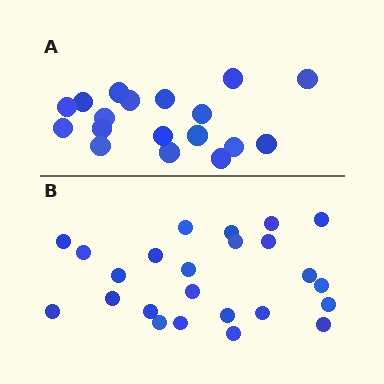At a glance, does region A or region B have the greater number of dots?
Region B (the bottom region) has more dots.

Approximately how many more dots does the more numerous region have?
Region B has about 6 more dots than region A.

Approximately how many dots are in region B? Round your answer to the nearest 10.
About 20 dots. (The exact count is 24, which rounds to 20.)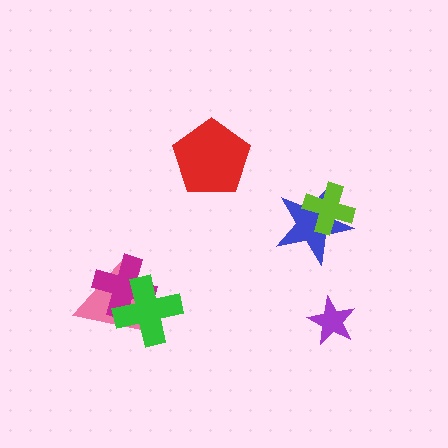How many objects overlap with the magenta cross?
2 objects overlap with the magenta cross.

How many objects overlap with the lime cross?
1 object overlaps with the lime cross.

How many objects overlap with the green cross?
2 objects overlap with the green cross.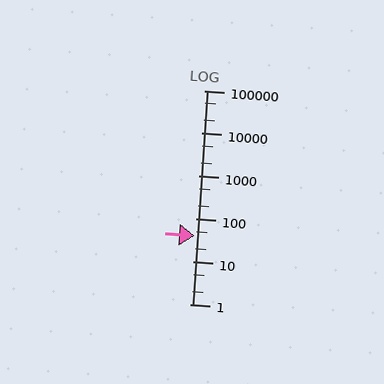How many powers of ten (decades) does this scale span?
The scale spans 5 decades, from 1 to 100000.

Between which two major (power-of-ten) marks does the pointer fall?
The pointer is between 10 and 100.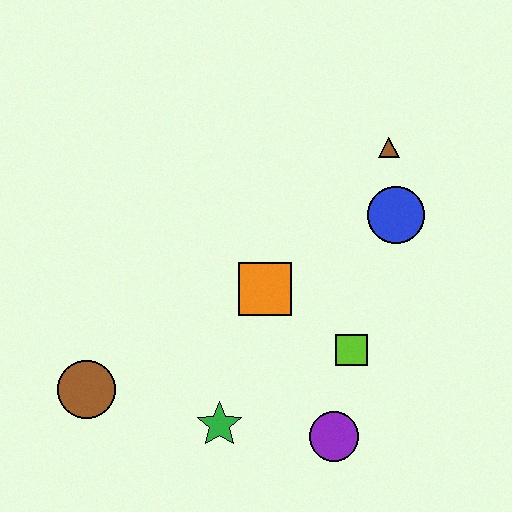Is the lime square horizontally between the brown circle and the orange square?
No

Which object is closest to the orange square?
The lime square is closest to the orange square.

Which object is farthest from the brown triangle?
The brown circle is farthest from the brown triangle.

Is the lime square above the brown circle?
Yes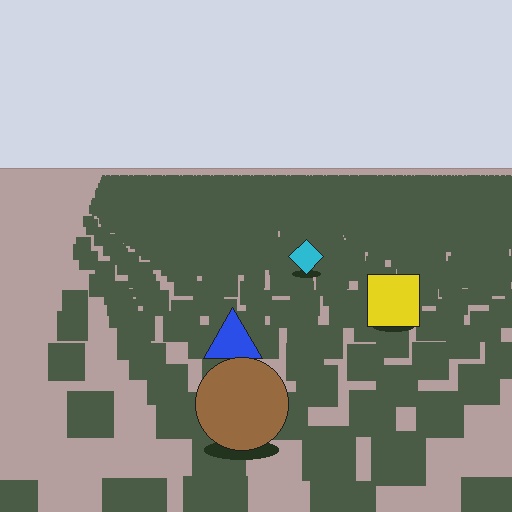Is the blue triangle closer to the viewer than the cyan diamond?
Yes. The blue triangle is closer — you can tell from the texture gradient: the ground texture is coarser near it.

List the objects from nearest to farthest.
From nearest to farthest: the brown circle, the blue triangle, the yellow square, the cyan diamond.